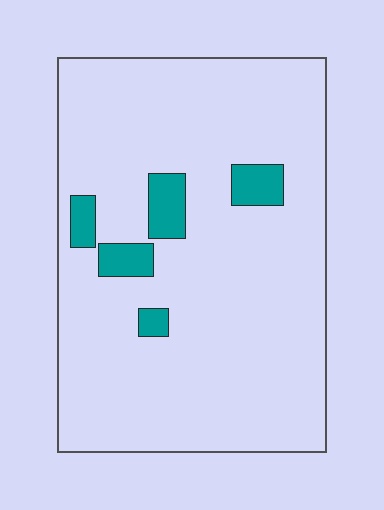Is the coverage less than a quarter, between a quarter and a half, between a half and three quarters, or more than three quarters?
Less than a quarter.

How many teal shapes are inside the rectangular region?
5.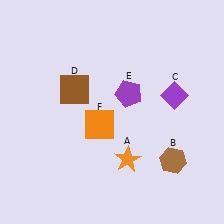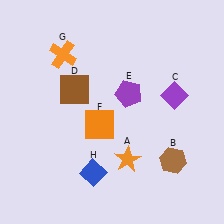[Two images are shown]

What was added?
An orange cross (G), a blue diamond (H) were added in Image 2.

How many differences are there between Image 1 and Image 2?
There are 2 differences between the two images.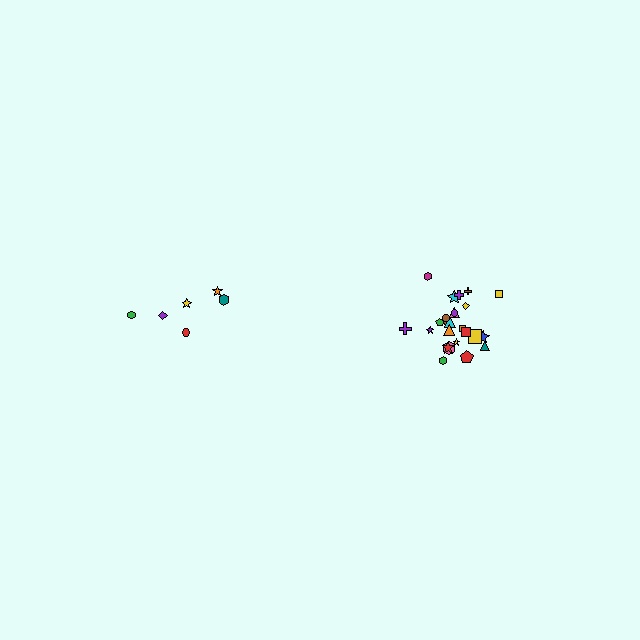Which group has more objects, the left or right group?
The right group.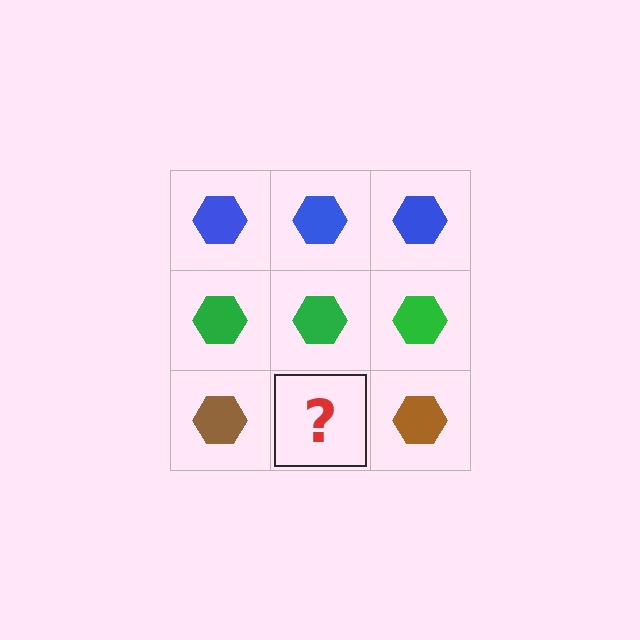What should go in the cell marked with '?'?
The missing cell should contain a brown hexagon.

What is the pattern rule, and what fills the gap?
The rule is that each row has a consistent color. The gap should be filled with a brown hexagon.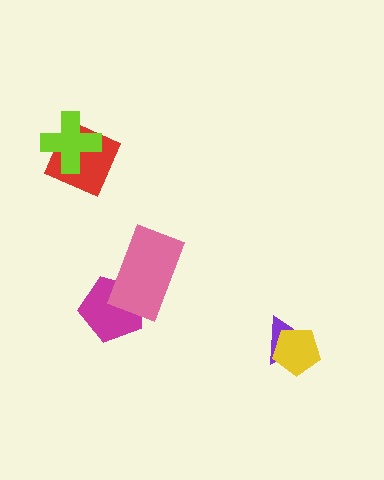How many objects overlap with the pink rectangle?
1 object overlaps with the pink rectangle.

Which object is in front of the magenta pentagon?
The pink rectangle is in front of the magenta pentagon.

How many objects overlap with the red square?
1 object overlaps with the red square.